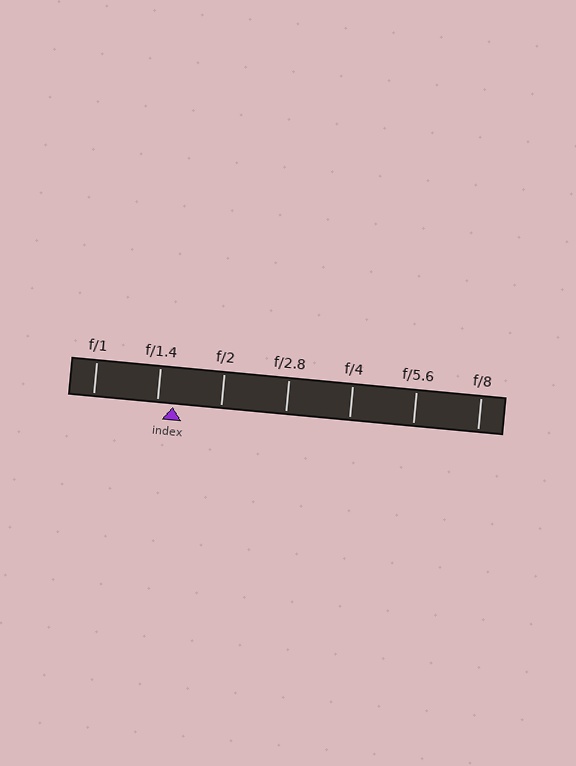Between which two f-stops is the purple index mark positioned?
The index mark is between f/1.4 and f/2.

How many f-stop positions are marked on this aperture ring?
There are 7 f-stop positions marked.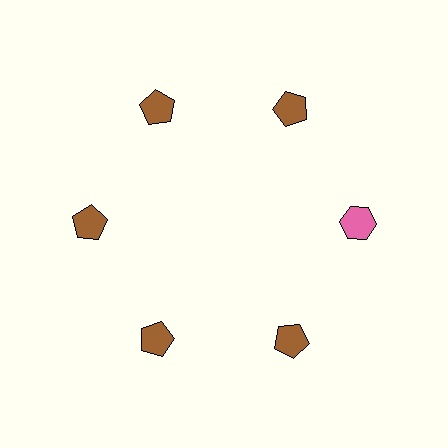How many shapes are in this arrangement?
There are 6 shapes arranged in a ring pattern.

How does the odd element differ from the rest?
It differs in both color (pink instead of brown) and shape (hexagon instead of pentagon).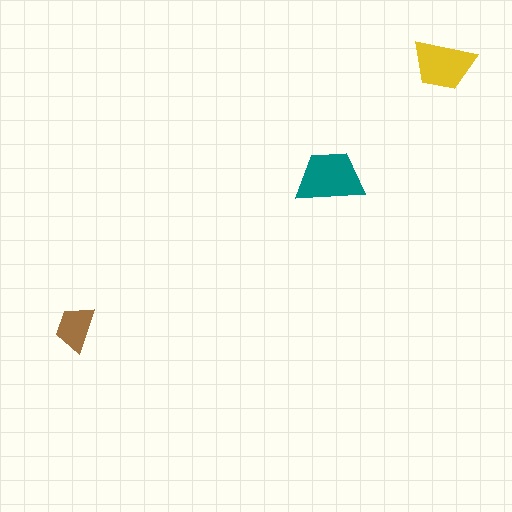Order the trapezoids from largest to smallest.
the teal one, the yellow one, the brown one.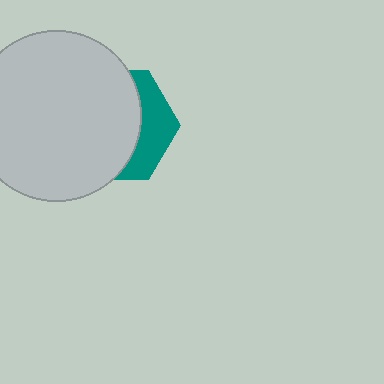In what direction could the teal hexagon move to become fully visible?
The teal hexagon could move right. That would shift it out from behind the light gray circle entirely.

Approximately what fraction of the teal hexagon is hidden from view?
Roughly 69% of the teal hexagon is hidden behind the light gray circle.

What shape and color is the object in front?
The object in front is a light gray circle.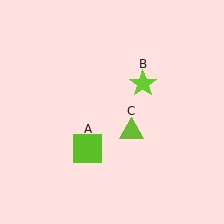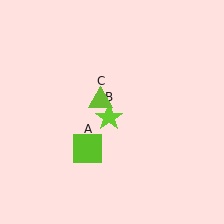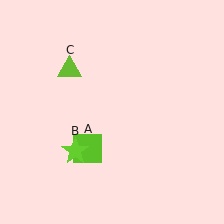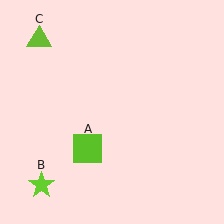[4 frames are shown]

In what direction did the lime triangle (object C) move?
The lime triangle (object C) moved up and to the left.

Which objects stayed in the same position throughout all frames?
Lime square (object A) remained stationary.